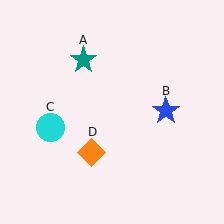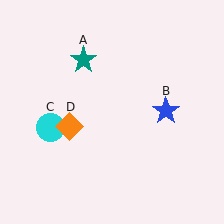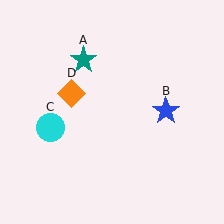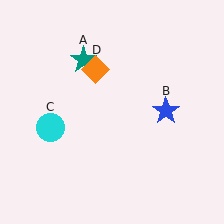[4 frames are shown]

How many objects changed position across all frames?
1 object changed position: orange diamond (object D).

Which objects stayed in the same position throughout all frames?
Teal star (object A) and blue star (object B) and cyan circle (object C) remained stationary.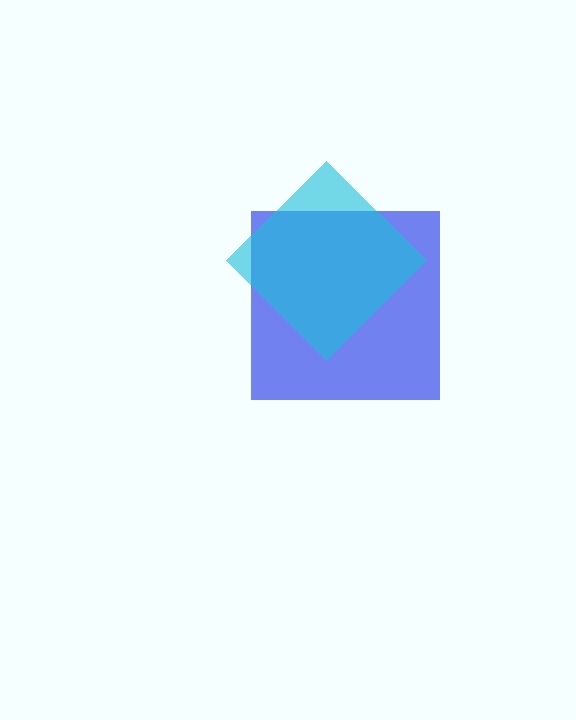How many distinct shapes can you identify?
There are 2 distinct shapes: a blue square, a cyan diamond.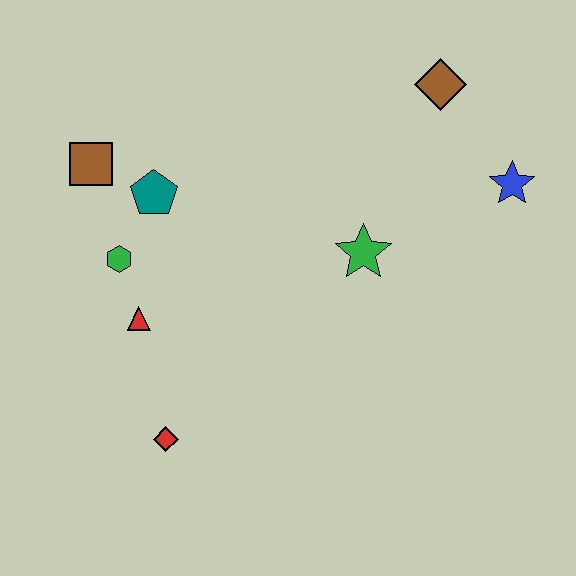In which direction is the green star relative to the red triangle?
The green star is to the right of the red triangle.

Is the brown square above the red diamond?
Yes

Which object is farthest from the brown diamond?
The red diamond is farthest from the brown diamond.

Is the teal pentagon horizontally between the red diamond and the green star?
No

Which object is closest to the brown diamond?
The blue star is closest to the brown diamond.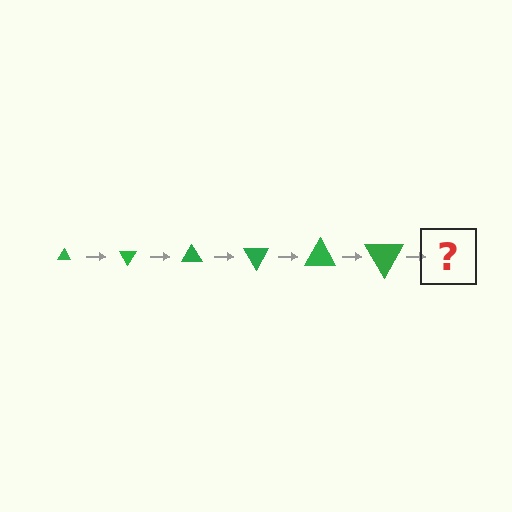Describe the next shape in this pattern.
It should be a triangle, larger than the previous one and rotated 360 degrees from the start.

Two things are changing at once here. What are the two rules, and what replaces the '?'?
The two rules are that the triangle grows larger each step and it rotates 60 degrees each step. The '?' should be a triangle, larger than the previous one and rotated 360 degrees from the start.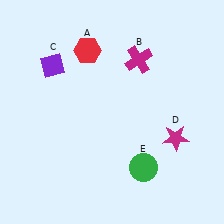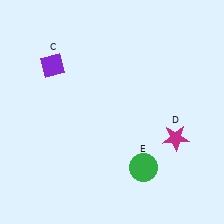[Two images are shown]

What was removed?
The red hexagon (A), the magenta cross (B) were removed in Image 2.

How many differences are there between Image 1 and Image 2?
There are 2 differences between the two images.